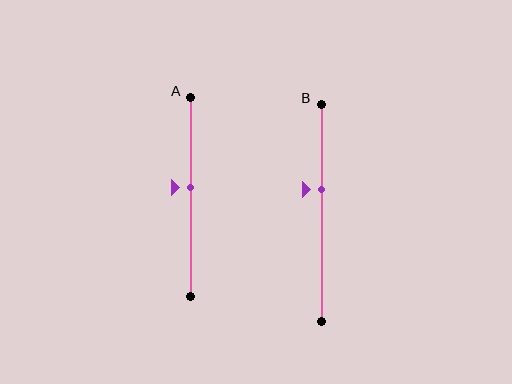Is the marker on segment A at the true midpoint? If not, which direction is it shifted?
No, the marker on segment A is shifted upward by about 5% of the segment length.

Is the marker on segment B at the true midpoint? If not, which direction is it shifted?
No, the marker on segment B is shifted upward by about 11% of the segment length.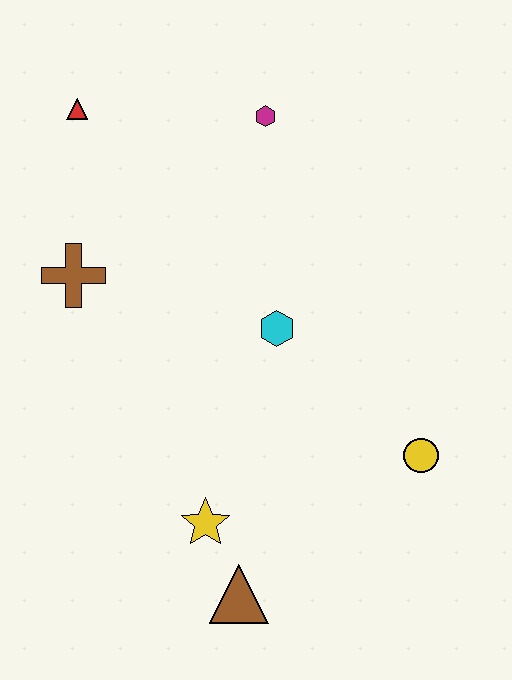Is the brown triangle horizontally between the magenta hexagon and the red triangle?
Yes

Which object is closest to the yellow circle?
The cyan hexagon is closest to the yellow circle.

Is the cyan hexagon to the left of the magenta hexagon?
No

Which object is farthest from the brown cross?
The yellow circle is farthest from the brown cross.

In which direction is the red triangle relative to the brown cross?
The red triangle is above the brown cross.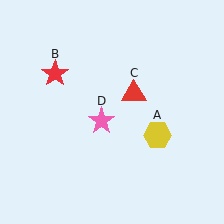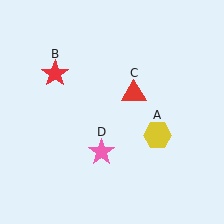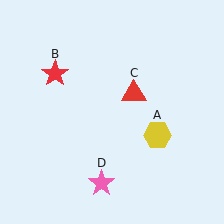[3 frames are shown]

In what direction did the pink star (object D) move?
The pink star (object D) moved down.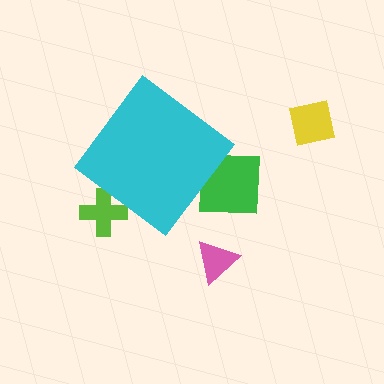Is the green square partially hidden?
Yes, the green square is partially hidden behind the cyan diamond.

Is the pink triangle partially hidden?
No, the pink triangle is fully visible.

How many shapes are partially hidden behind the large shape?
2 shapes are partially hidden.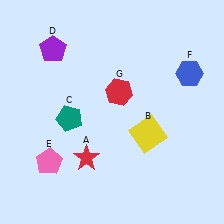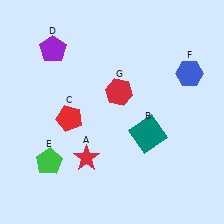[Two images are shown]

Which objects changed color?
B changed from yellow to teal. C changed from teal to red. E changed from pink to green.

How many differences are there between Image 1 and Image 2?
There are 3 differences between the two images.